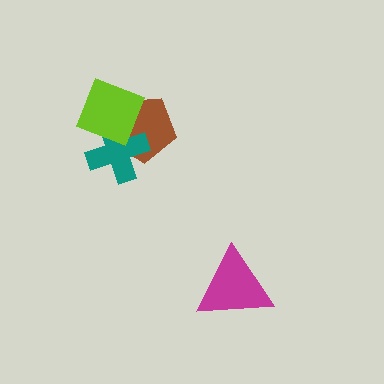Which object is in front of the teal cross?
The lime diamond is in front of the teal cross.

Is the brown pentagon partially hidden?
Yes, it is partially covered by another shape.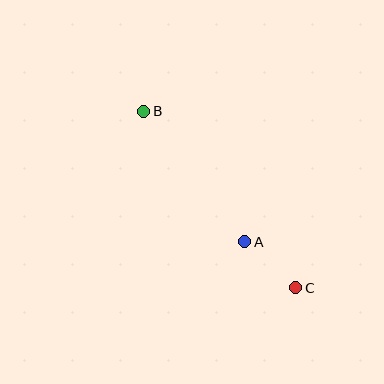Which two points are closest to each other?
Points A and C are closest to each other.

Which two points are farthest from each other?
Points B and C are farthest from each other.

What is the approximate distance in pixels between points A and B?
The distance between A and B is approximately 165 pixels.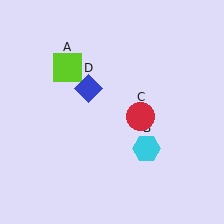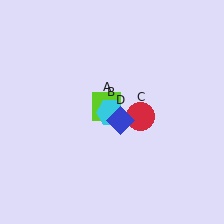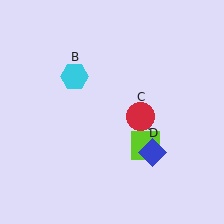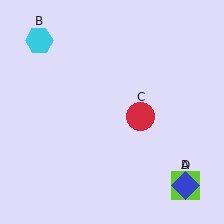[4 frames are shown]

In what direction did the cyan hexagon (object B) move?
The cyan hexagon (object B) moved up and to the left.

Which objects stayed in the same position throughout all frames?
Red circle (object C) remained stationary.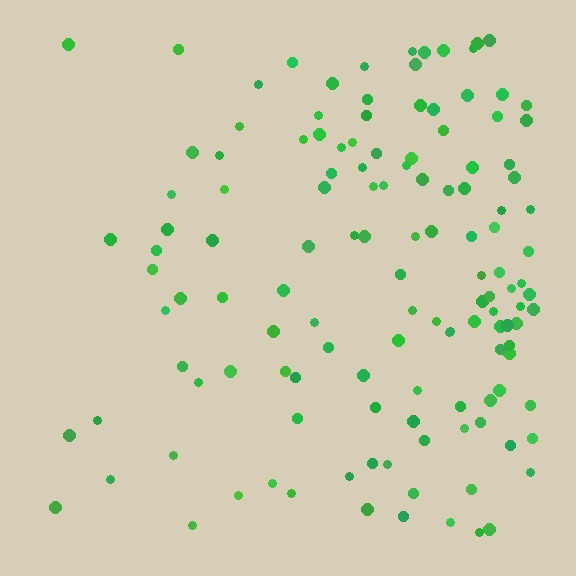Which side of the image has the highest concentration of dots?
The right.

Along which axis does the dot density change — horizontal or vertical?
Horizontal.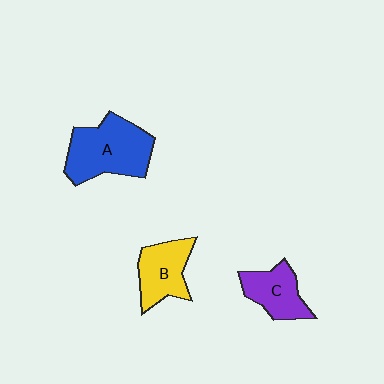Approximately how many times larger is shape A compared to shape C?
Approximately 1.7 times.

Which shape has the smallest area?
Shape C (purple).